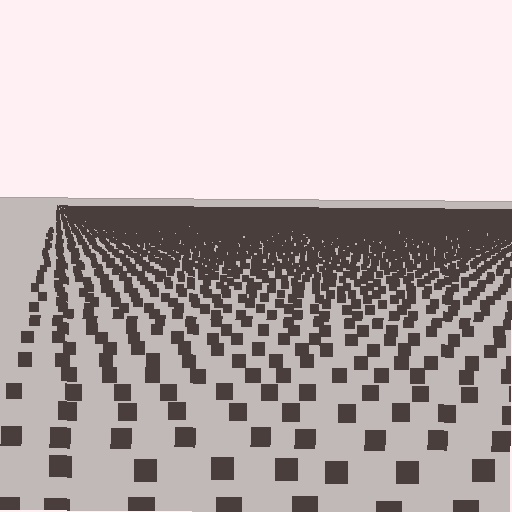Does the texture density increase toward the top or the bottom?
Density increases toward the top.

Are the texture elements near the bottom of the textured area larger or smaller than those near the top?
Larger. Near the bottom, elements are closer to the viewer and appear at a bigger on-screen size.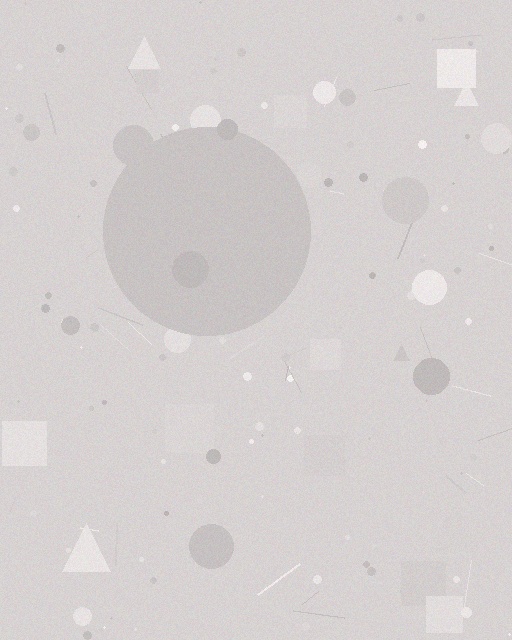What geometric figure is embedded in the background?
A circle is embedded in the background.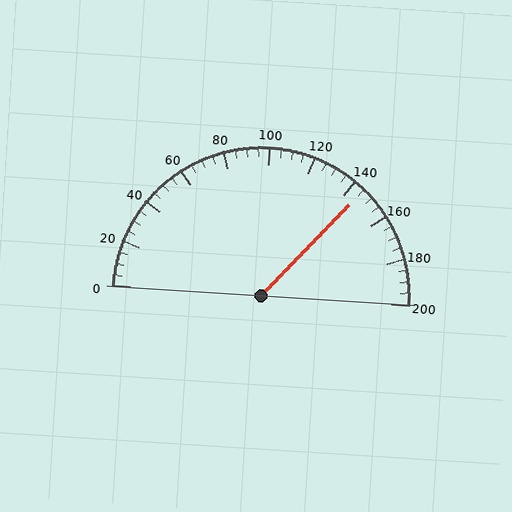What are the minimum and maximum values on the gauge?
The gauge ranges from 0 to 200.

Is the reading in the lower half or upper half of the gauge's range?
The reading is in the upper half of the range (0 to 200).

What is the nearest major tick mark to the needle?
The nearest major tick mark is 140.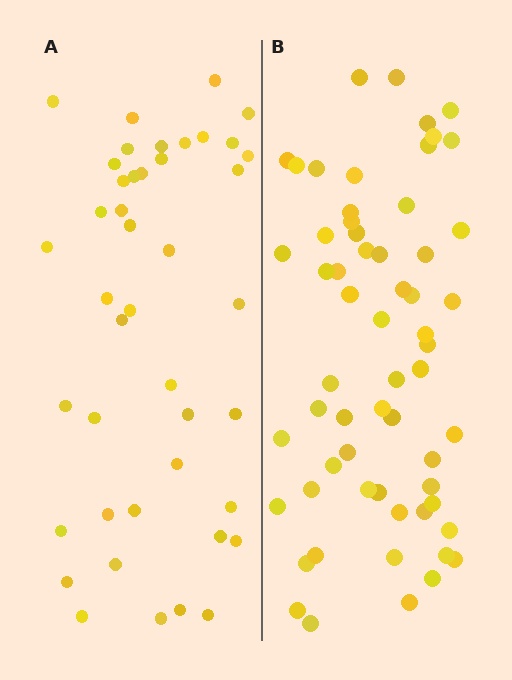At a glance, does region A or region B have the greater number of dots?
Region B (the right region) has more dots.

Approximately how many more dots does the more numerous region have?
Region B has approximately 15 more dots than region A.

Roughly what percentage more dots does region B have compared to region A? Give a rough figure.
About 40% more.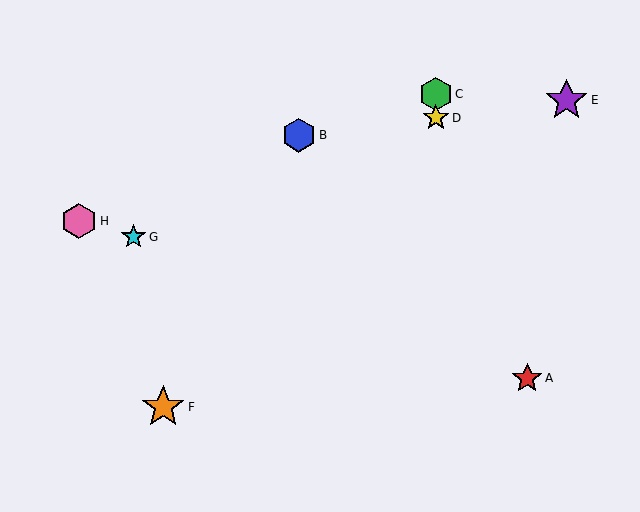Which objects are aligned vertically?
Objects C, D are aligned vertically.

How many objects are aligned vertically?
2 objects (C, D) are aligned vertically.